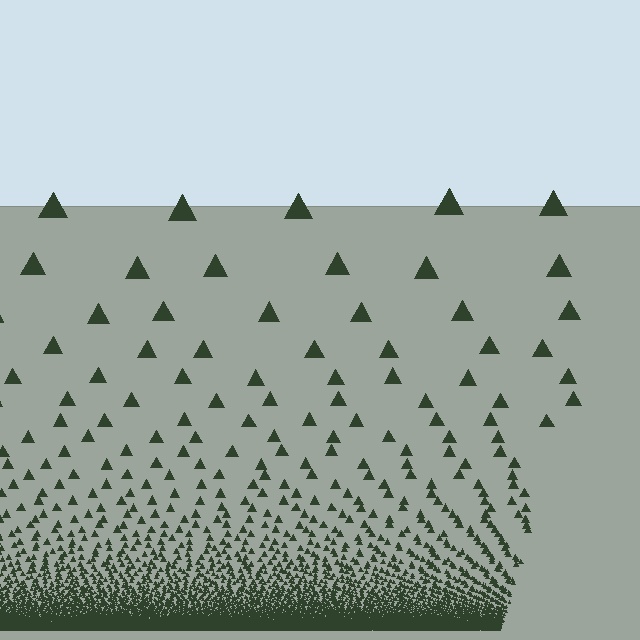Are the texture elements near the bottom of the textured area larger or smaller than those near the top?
Smaller. The gradient is inverted — elements near the bottom are smaller and denser.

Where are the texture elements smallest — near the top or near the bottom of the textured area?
Near the bottom.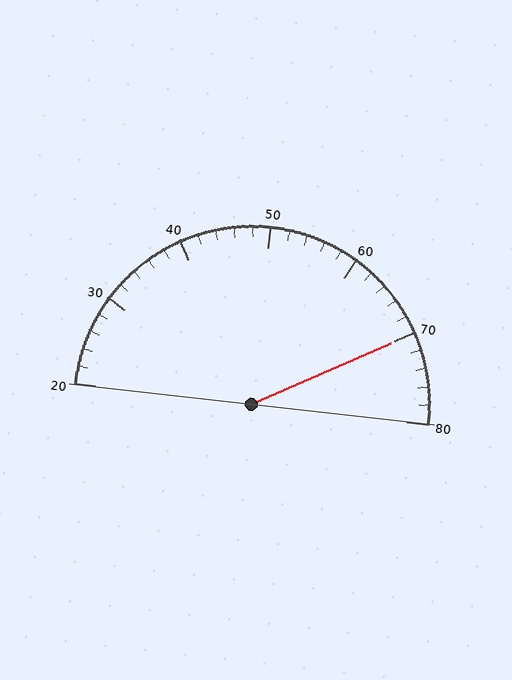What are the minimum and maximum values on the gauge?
The gauge ranges from 20 to 80.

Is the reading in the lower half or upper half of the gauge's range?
The reading is in the upper half of the range (20 to 80).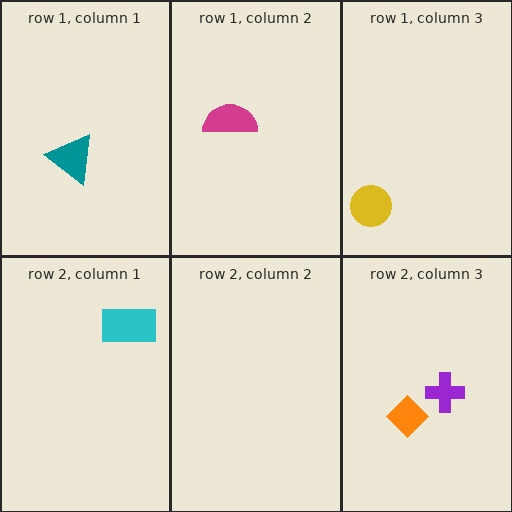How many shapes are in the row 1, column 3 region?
1.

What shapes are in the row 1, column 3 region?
The yellow circle.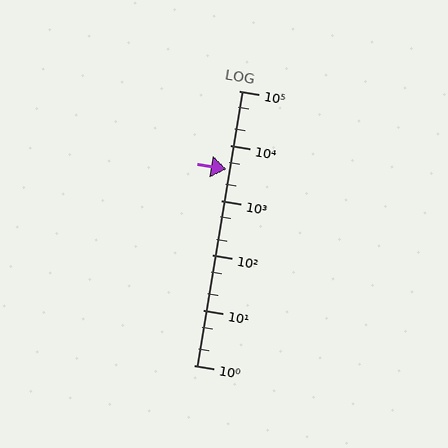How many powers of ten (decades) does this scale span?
The scale spans 5 decades, from 1 to 100000.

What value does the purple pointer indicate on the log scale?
The pointer indicates approximately 3700.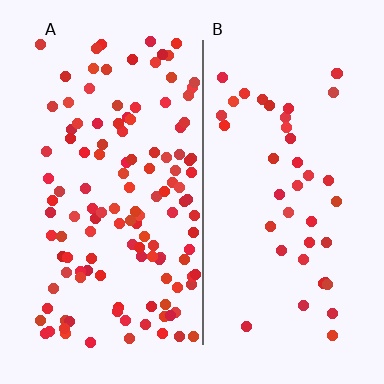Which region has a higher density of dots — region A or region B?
A (the left).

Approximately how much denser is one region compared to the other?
Approximately 3.0× — region A over region B.